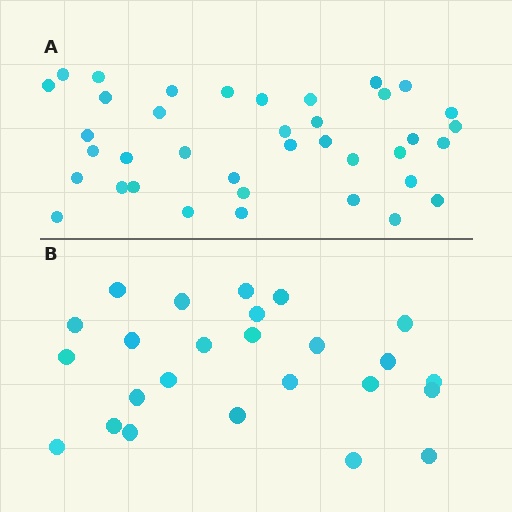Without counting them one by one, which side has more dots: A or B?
Region A (the top region) has more dots.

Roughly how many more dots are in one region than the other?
Region A has approximately 15 more dots than region B.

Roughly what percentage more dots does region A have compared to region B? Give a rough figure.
About 50% more.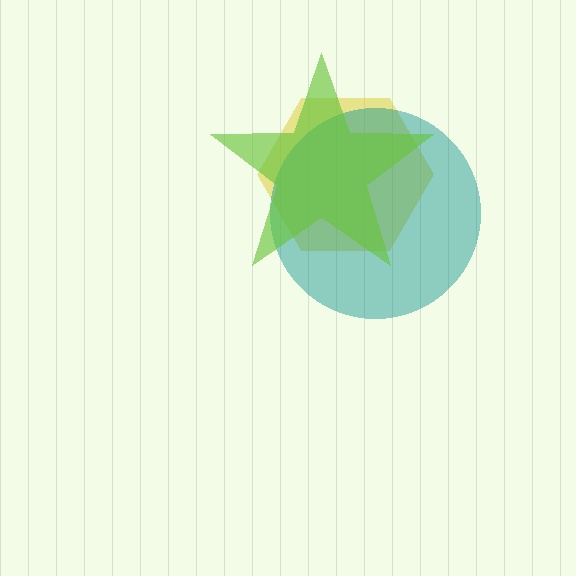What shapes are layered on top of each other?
The layered shapes are: a yellow hexagon, a teal circle, a lime star.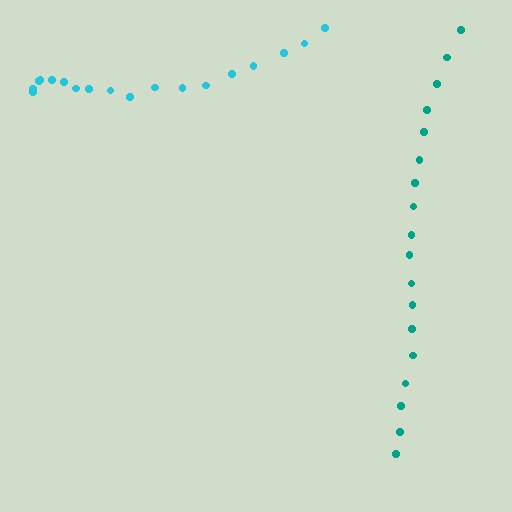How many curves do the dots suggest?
There are 2 distinct paths.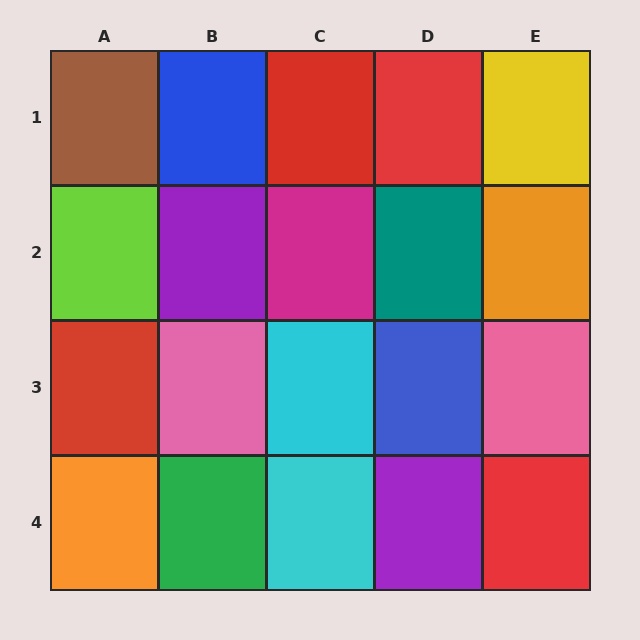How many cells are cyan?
2 cells are cyan.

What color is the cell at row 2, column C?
Magenta.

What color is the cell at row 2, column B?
Purple.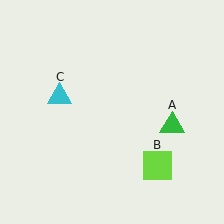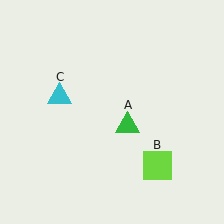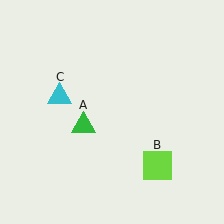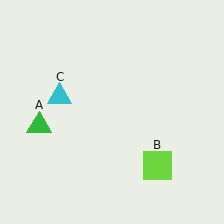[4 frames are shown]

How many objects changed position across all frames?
1 object changed position: green triangle (object A).